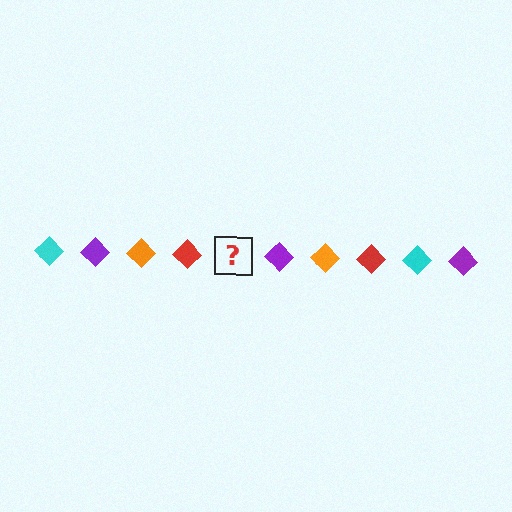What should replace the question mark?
The question mark should be replaced with a cyan diamond.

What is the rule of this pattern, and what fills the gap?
The rule is that the pattern cycles through cyan, purple, orange, red diamonds. The gap should be filled with a cyan diamond.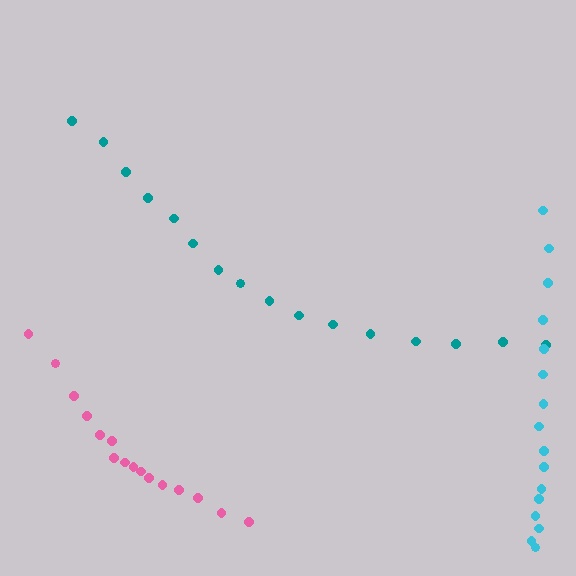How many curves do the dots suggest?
There are 3 distinct paths.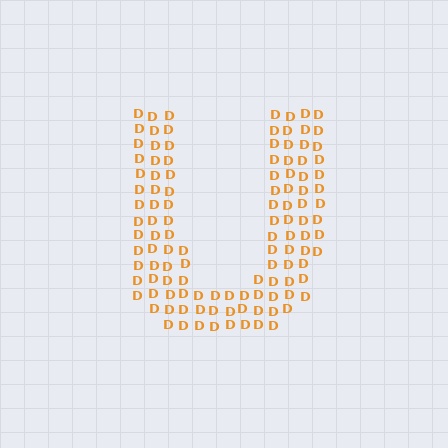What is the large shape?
The large shape is the letter U.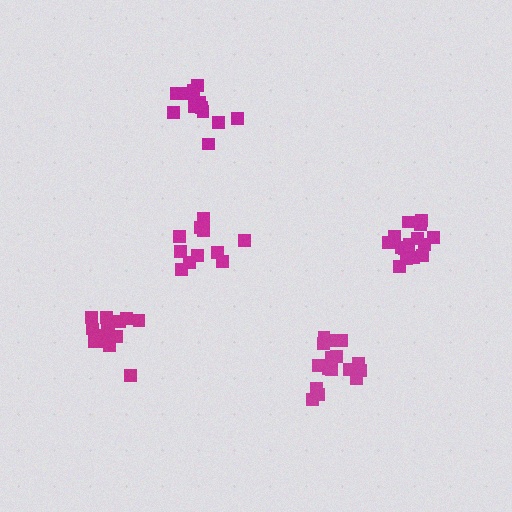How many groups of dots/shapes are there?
There are 5 groups.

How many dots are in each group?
Group 1: 17 dots, Group 2: 17 dots, Group 3: 16 dots, Group 4: 11 dots, Group 5: 13 dots (74 total).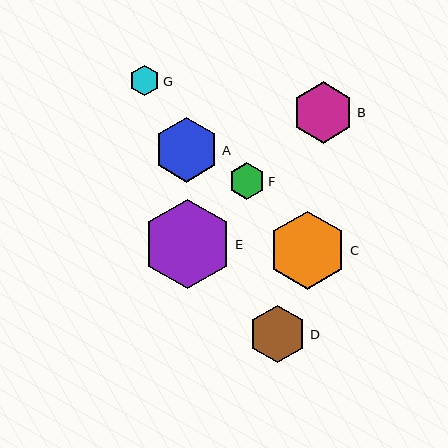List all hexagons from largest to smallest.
From largest to smallest: E, C, A, B, D, F, G.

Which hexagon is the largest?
Hexagon E is the largest with a size of approximately 89 pixels.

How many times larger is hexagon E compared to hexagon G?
Hexagon E is approximately 2.9 times the size of hexagon G.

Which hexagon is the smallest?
Hexagon G is the smallest with a size of approximately 30 pixels.